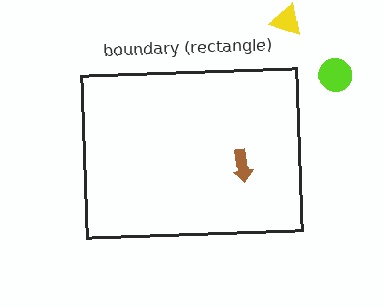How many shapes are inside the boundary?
1 inside, 2 outside.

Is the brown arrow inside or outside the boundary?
Inside.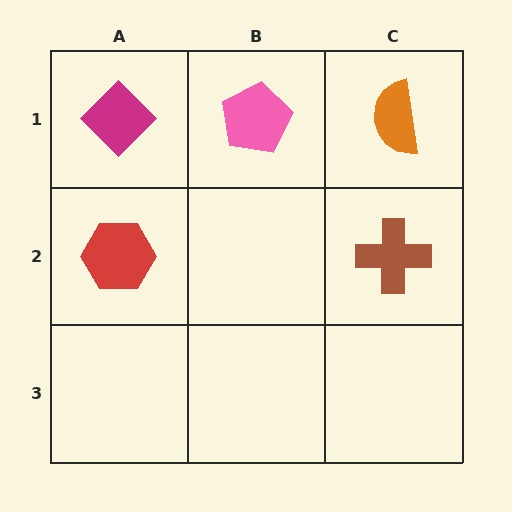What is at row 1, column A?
A magenta diamond.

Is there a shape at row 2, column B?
No, that cell is empty.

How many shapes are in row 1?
3 shapes.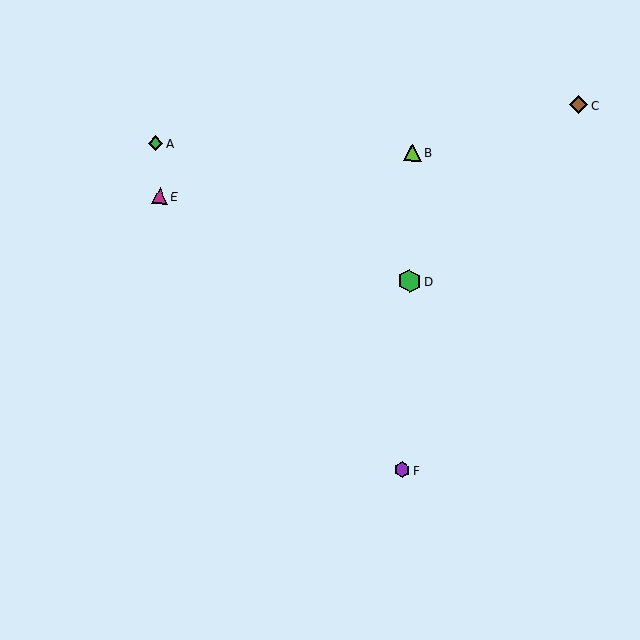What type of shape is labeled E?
Shape E is a magenta triangle.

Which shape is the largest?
The green hexagon (labeled D) is the largest.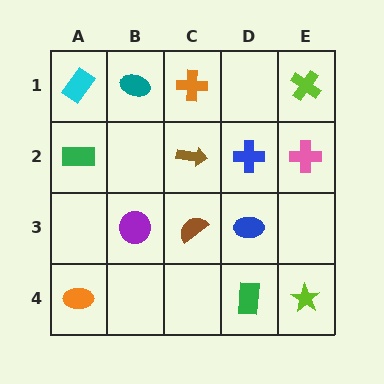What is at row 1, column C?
An orange cross.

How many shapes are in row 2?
4 shapes.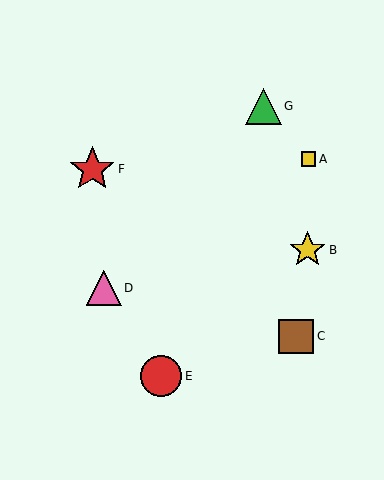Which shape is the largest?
The red star (labeled F) is the largest.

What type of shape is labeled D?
Shape D is a pink triangle.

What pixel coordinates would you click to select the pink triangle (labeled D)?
Click at (104, 288) to select the pink triangle D.